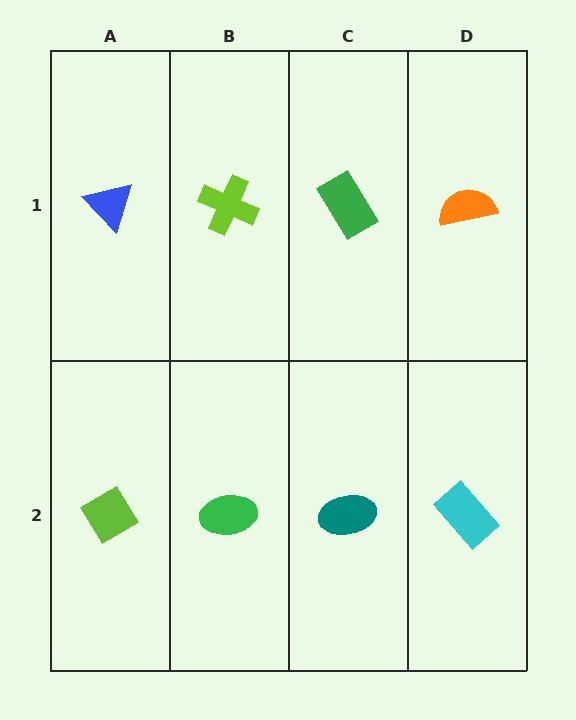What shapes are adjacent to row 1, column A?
A lime diamond (row 2, column A), a lime cross (row 1, column B).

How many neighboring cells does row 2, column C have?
3.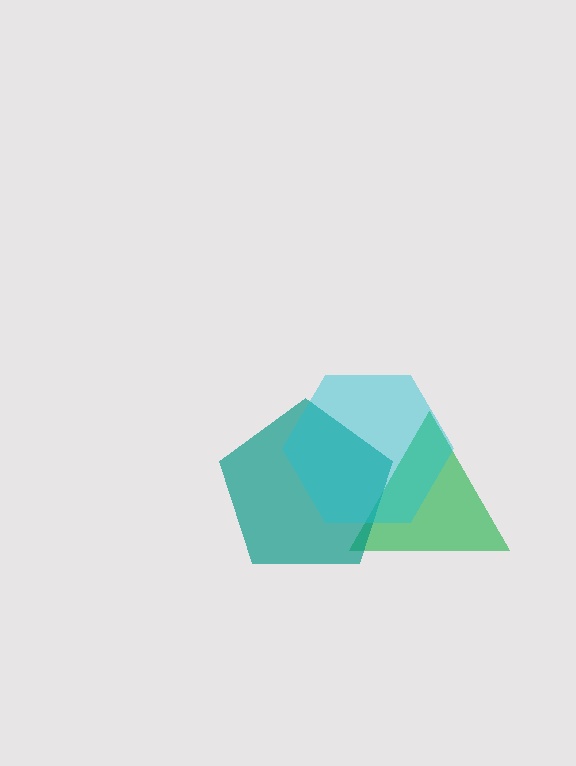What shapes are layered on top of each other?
The layered shapes are: a green triangle, a teal pentagon, a cyan hexagon.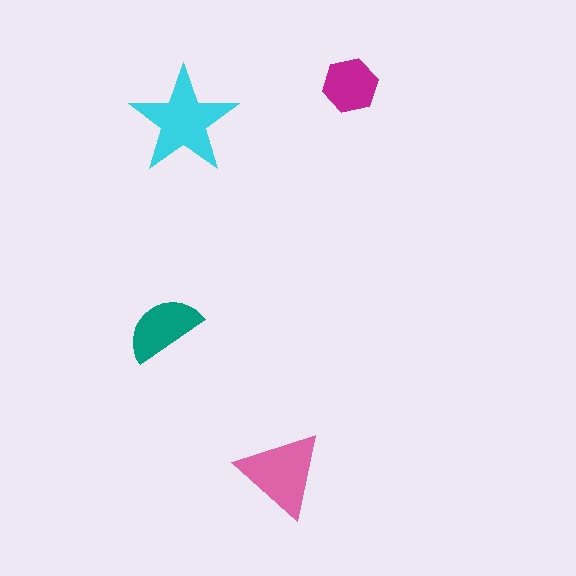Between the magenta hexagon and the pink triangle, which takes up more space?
The pink triangle.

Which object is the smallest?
The magenta hexagon.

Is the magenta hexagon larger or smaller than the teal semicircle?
Smaller.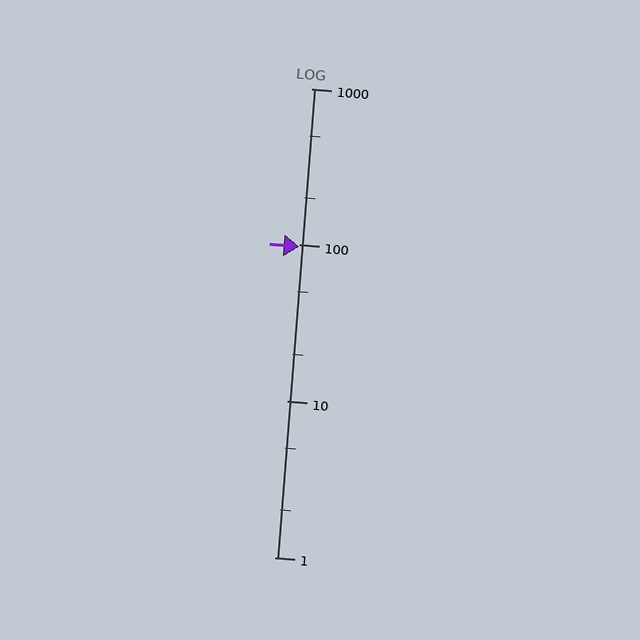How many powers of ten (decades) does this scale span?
The scale spans 3 decades, from 1 to 1000.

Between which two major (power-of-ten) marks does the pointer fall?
The pointer is between 10 and 100.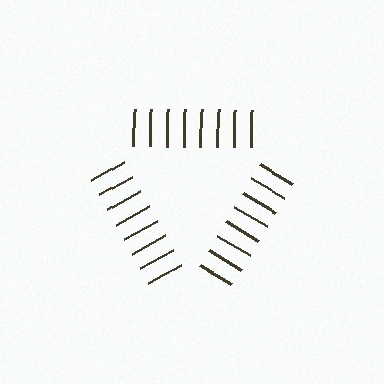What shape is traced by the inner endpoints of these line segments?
An illusory triangle — the line segments terminate on its edges but no continuous stroke is drawn.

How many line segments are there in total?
24 — 8 along each of the 3 edges.